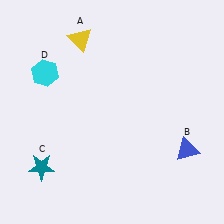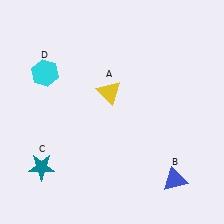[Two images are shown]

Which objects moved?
The objects that moved are: the yellow triangle (A), the blue triangle (B).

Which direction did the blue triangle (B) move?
The blue triangle (B) moved down.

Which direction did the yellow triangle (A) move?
The yellow triangle (A) moved down.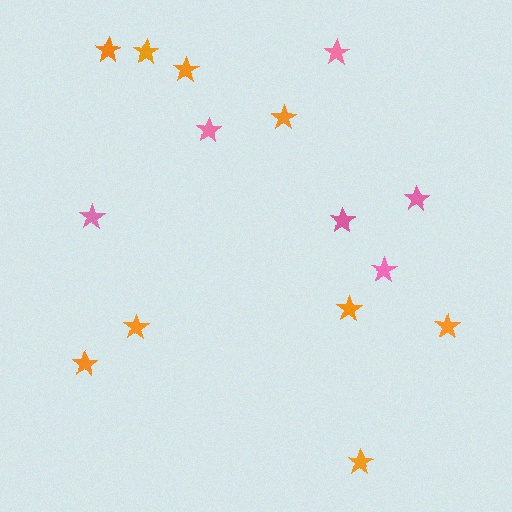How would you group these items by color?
There are 2 groups: one group of pink stars (6) and one group of orange stars (9).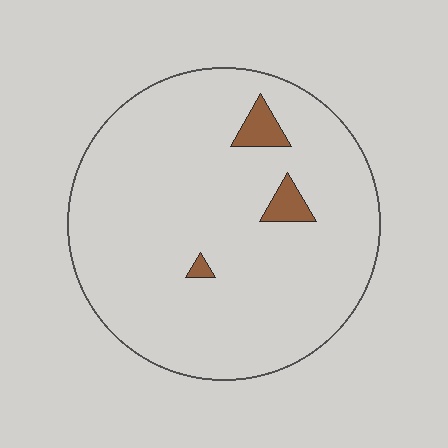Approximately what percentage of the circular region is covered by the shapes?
Approximately 5%.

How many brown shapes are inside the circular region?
3.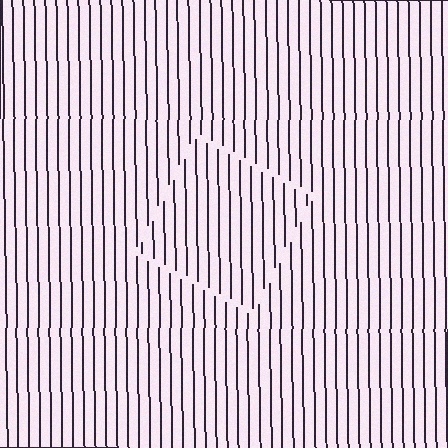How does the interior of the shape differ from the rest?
The interior of the shape contains the same grating, shifted by half a period — the contour is defined by the phase discontinuity where line-ends from the inner and outer gratings abut.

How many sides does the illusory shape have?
4 sides — the line-ends trace a square.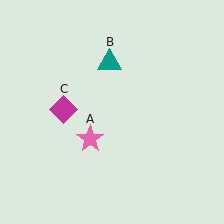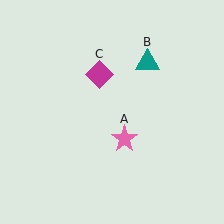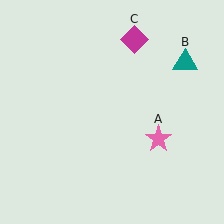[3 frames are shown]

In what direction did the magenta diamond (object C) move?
The magenta diamond (object C) moved up and to the right.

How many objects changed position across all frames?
3 objects changed position: pink star (object A), teal triangle (object B), magenta diamond (object C).